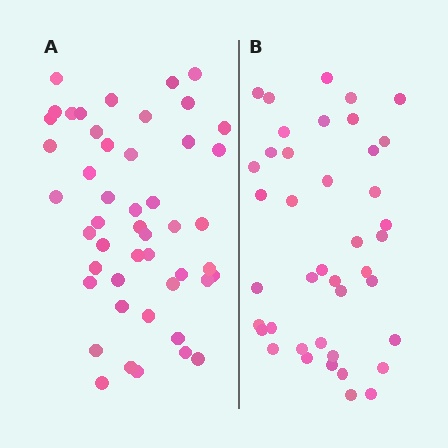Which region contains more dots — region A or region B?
Region A (the left region) has more dots.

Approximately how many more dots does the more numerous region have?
Region A has roughly 8 or so more dots than region B.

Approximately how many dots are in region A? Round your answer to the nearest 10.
About 50 dots. (The exact count is 48, which rounds to 50.)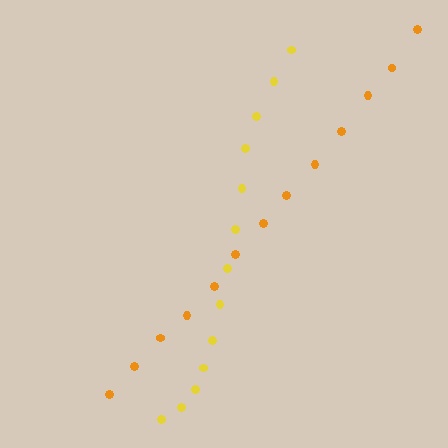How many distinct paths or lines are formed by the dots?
There are 2 distinct paths.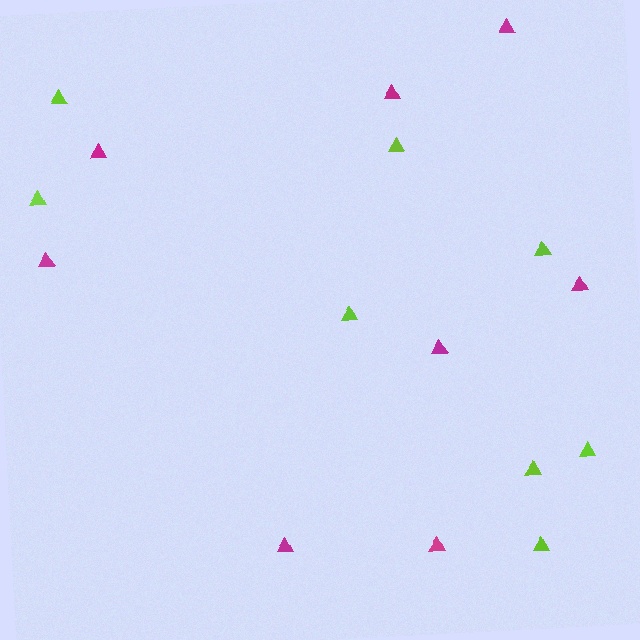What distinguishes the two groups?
There are 2 groups: one group of magenta triangles (8) and one group of lime triangles (8).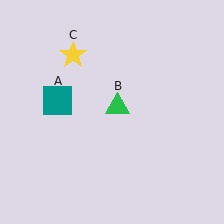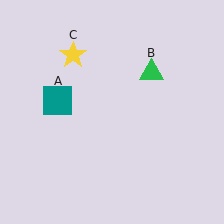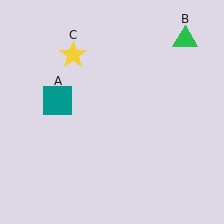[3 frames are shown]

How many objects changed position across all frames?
1 object changed position: green triangle (object B).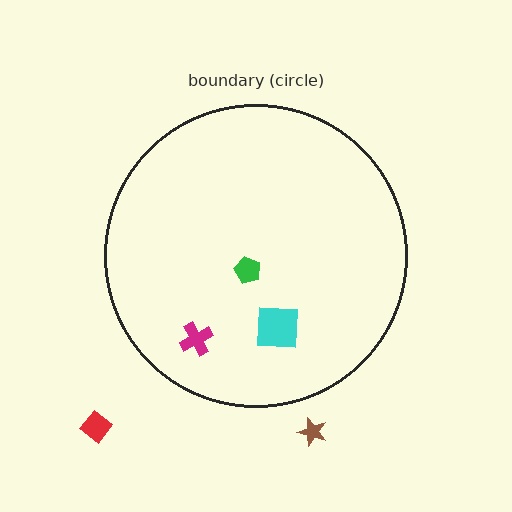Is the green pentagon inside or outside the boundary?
Inside.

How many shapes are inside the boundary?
3 inside, 2 outside.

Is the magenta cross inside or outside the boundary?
Inside.